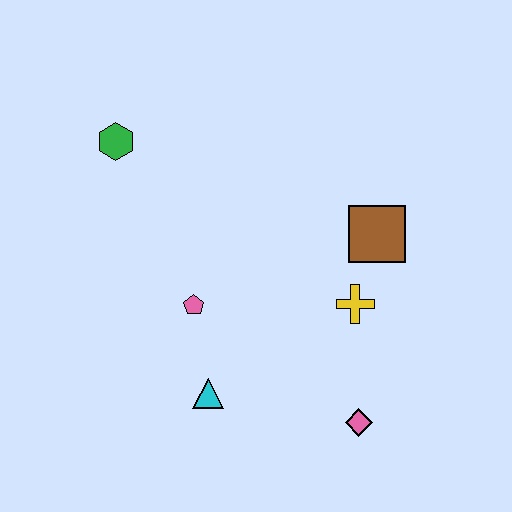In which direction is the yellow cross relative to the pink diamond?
The yellow cross is above the pink diamond.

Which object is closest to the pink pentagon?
The cyan triangle is closest to the pink pentagon.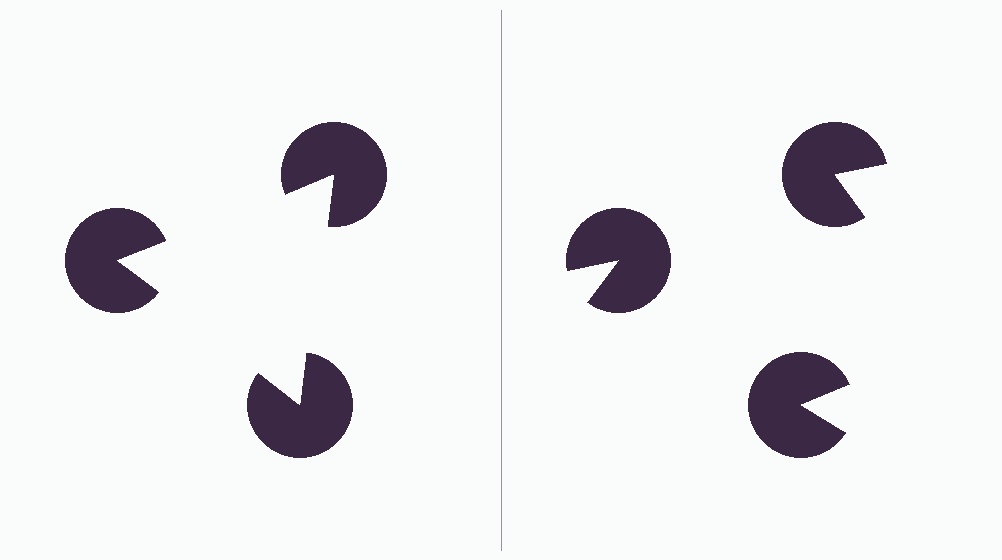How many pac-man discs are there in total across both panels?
6 — 3 on each side.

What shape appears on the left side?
An illusory triangle.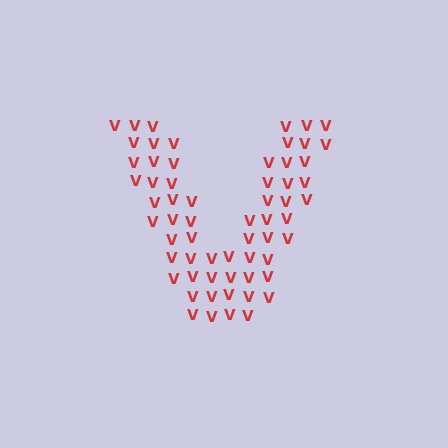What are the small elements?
The small elements are letter V's.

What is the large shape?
The large shape is the letter V.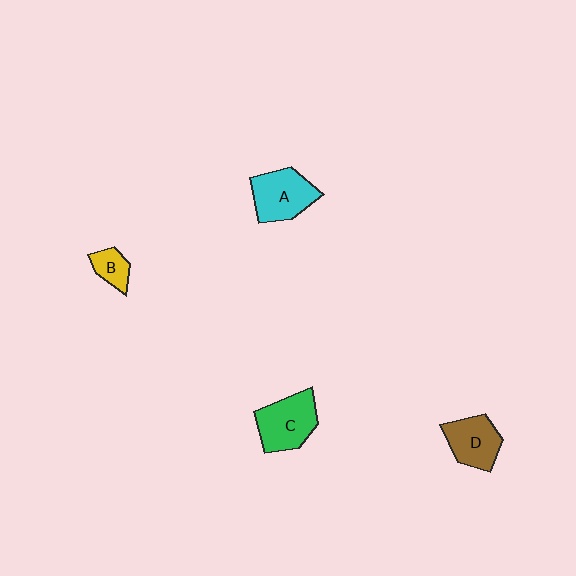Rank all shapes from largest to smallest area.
From largest to smallest: C (green), A (cyan), D (brown), B (yellow).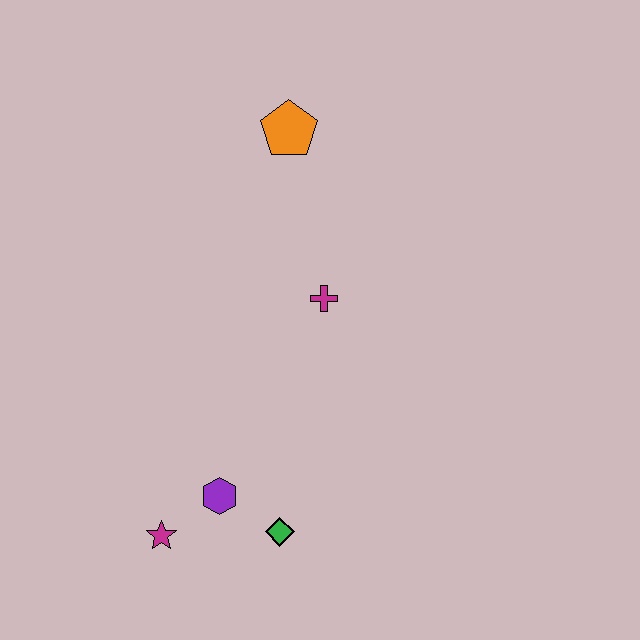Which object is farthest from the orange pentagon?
The magenta star is farthest from the orange pentagon.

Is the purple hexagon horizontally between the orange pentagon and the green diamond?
No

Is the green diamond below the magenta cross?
Yes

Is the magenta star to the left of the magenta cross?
Yes